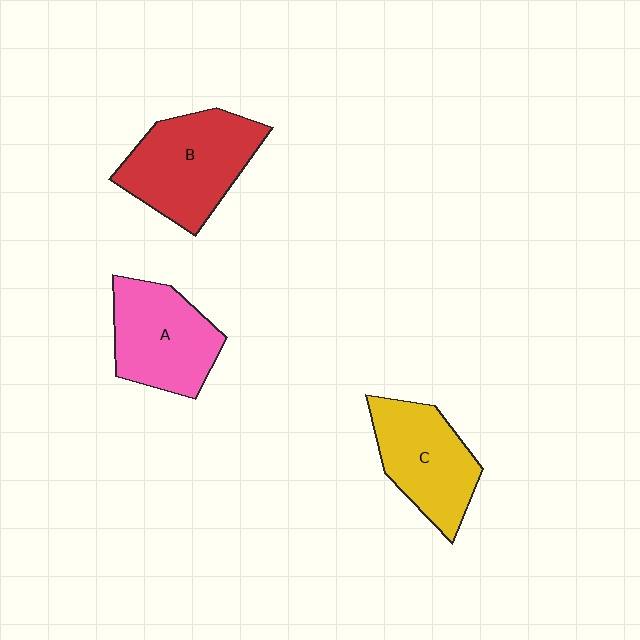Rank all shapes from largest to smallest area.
From largest to smallest: B (red), A (pink), C (yellow).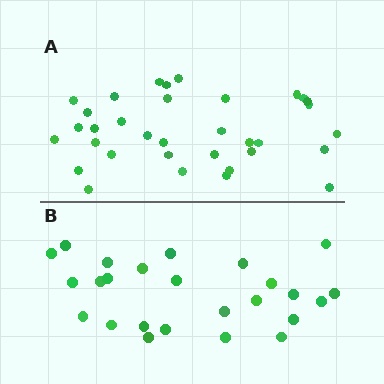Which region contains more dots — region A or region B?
Region A (the top region) has more dots.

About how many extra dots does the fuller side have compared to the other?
Region A has roughly 8 or so more dots than region B.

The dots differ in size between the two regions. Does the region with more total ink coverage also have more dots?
No. Region B has more total ink coverage because its dots are larger, but region A actually contains more individual dots. Total area can be misleading — the number of items is what matters here.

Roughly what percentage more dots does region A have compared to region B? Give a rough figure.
About 35% more.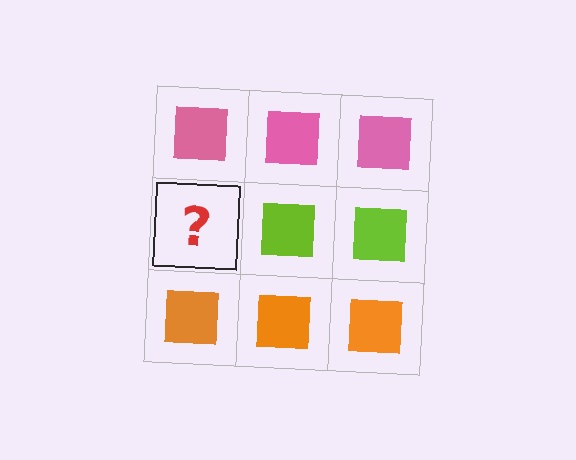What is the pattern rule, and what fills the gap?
The rule is that each row has a consistent color. The gap should be filled with a lime square.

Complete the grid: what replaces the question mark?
The question mark should be replaced with a lime square.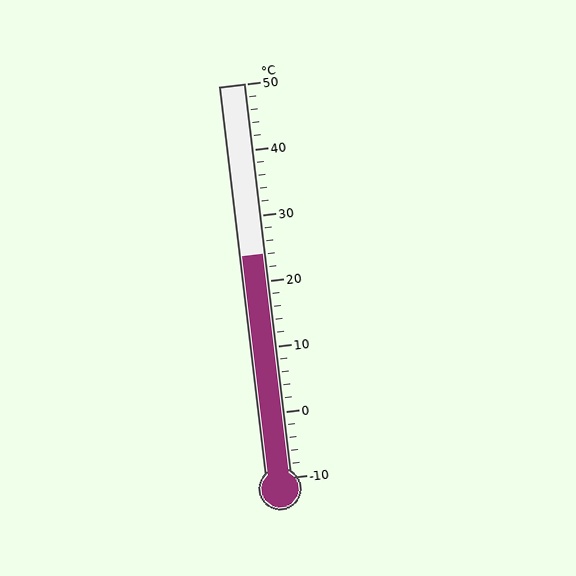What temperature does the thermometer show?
The thermometer shows approximately 24°C.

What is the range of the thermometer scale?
The thermometer scale ranges from -10°C to 50°C.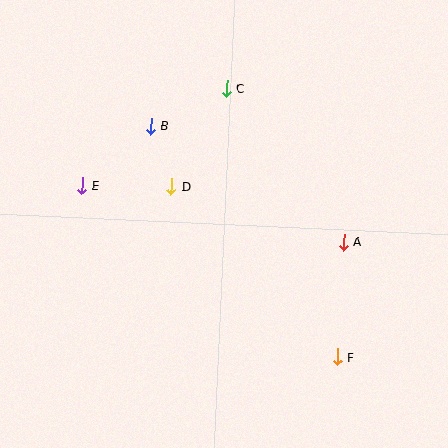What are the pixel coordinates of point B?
Point B is at (151, 126).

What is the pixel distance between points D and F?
The distance between D and F is 238 pixels.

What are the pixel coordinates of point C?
Point C is at (227, 88).